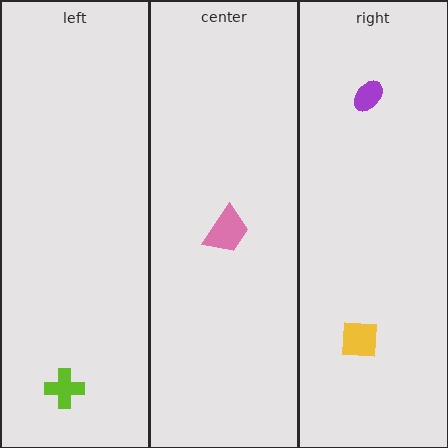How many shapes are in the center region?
1.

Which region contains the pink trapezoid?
The center region.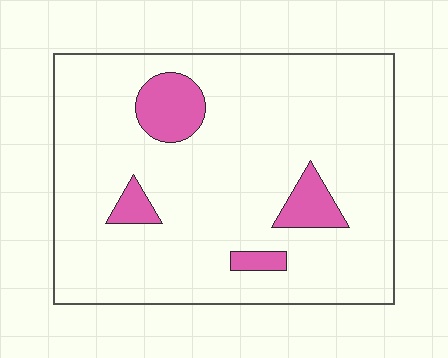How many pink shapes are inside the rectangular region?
4.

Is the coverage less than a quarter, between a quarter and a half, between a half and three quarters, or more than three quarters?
Less than a quarter.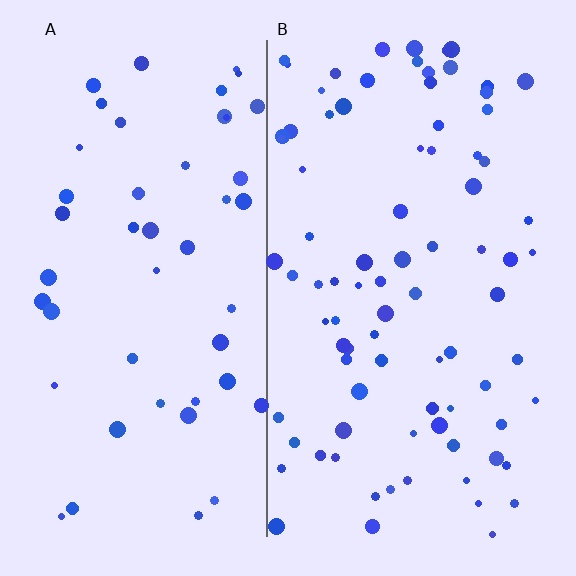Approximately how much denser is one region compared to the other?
Approximately 1.7× — region B over region A.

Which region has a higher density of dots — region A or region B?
B (the right).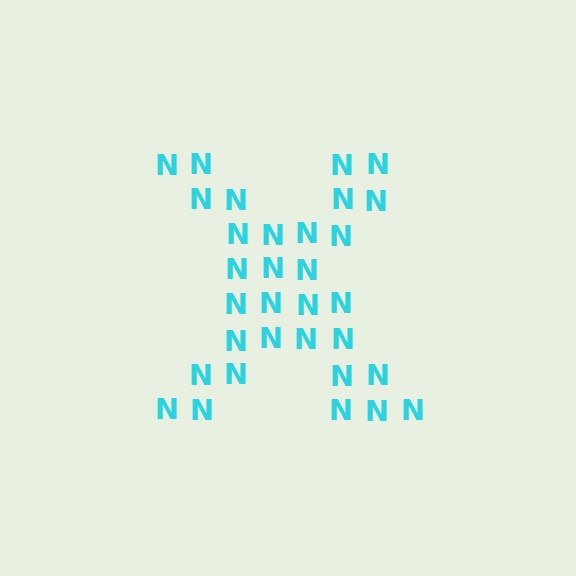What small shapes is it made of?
It is made of small letter N's.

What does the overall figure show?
The overall figure shows the letter X.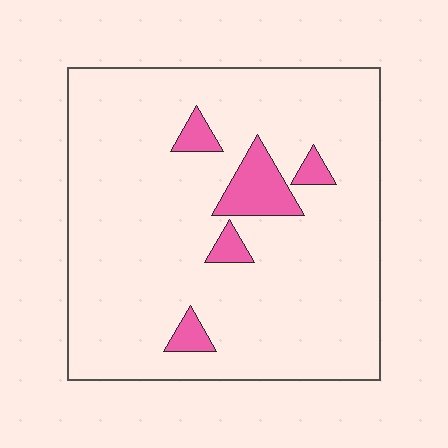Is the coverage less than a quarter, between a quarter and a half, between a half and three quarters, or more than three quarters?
Less than a quarter.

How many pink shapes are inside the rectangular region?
5.